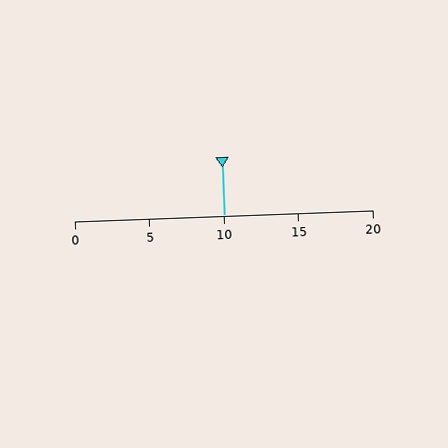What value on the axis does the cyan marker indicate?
The marker indicates approximately 10.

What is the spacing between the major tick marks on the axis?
The major ticks are spaced 5 apart.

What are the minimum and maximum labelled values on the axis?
The axis runs from 0 to 20.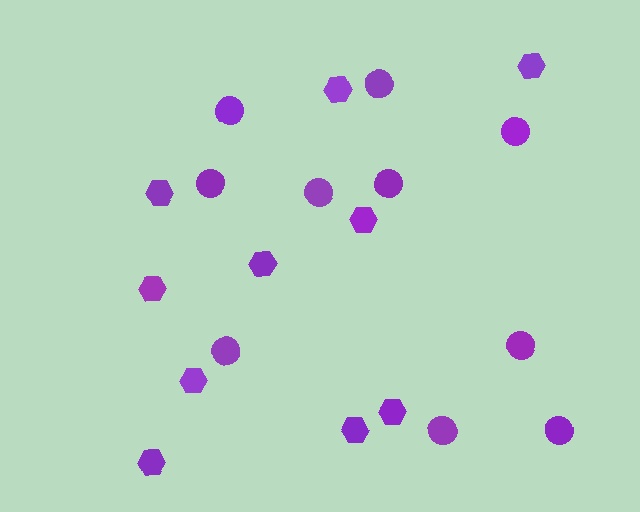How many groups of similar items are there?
There are 2 groups: one group of circles (10) and one group of hexagons (10).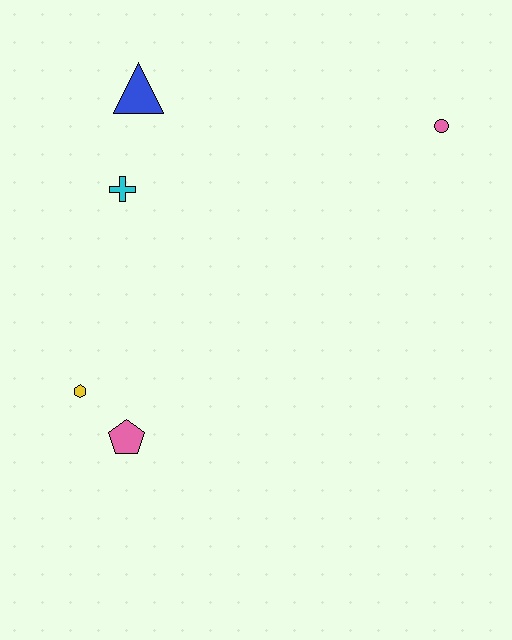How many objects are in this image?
There are 5 objects.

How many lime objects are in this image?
There are no lime objects.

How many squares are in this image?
There are no squares.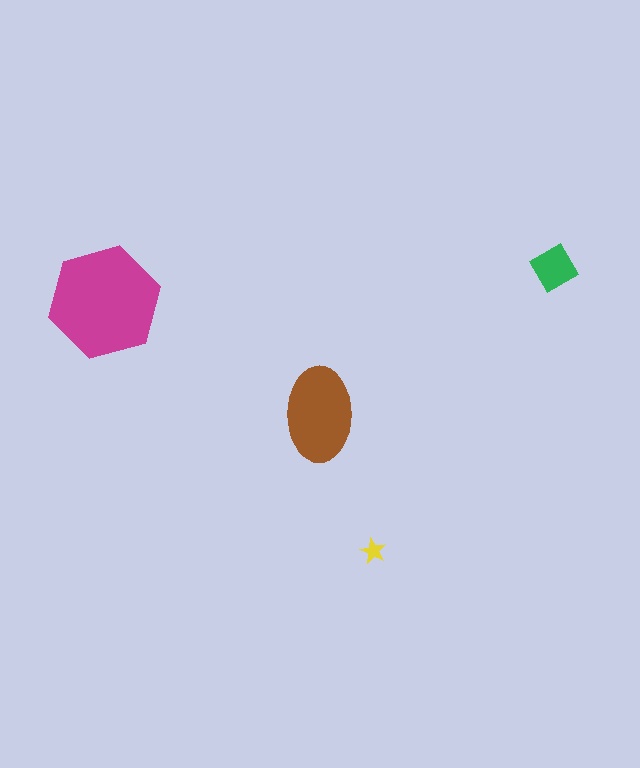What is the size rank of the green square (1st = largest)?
3rd.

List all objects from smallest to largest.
The yellow star, the green square, the brown ellipse, the magenta hexagon.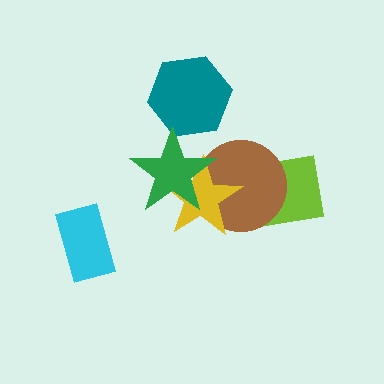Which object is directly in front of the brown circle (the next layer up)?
The yellow star is directly in front of the brown circle.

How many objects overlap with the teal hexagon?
1 object overlaps with the teal hexagon.